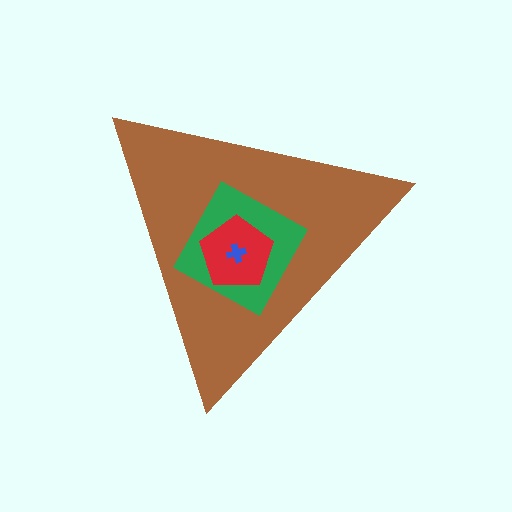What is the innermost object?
The blue cross.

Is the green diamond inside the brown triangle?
Yes.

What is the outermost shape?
The brown triangle.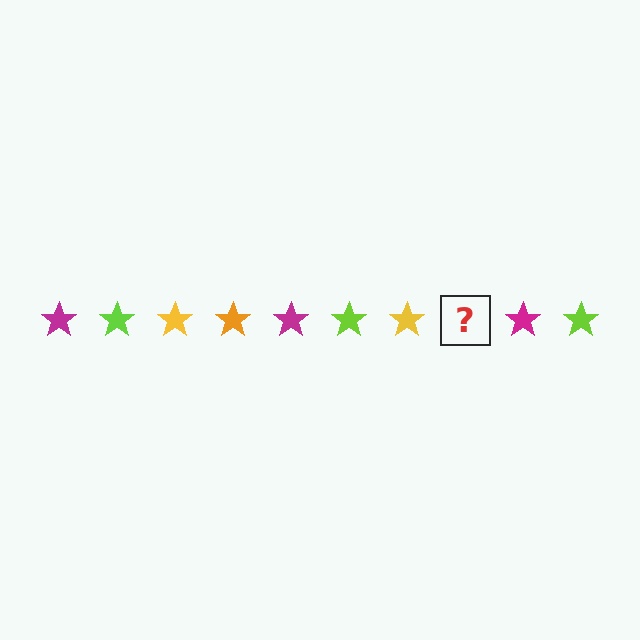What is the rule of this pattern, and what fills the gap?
The rule is that the pattern cycles through magenta, lime, yellow, orange stars. The gap should be filled with an orange star.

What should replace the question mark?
The question mark should be replaced with an orange star.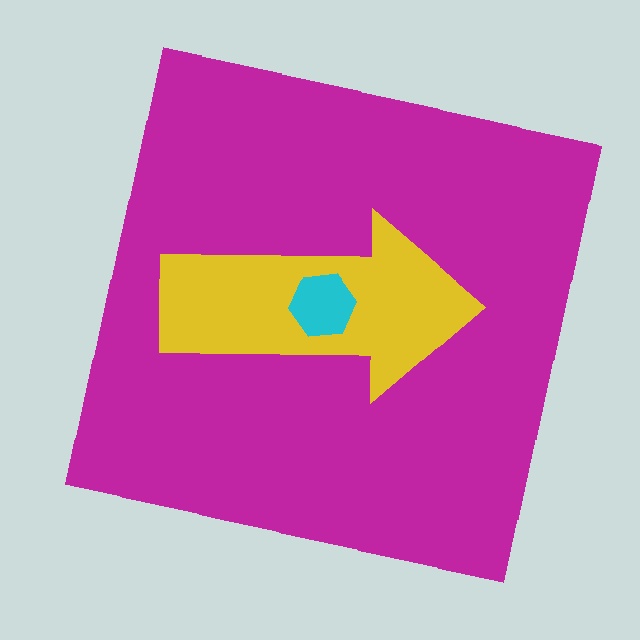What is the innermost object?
The cyan hexagon.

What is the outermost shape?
The magenta square.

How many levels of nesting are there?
3.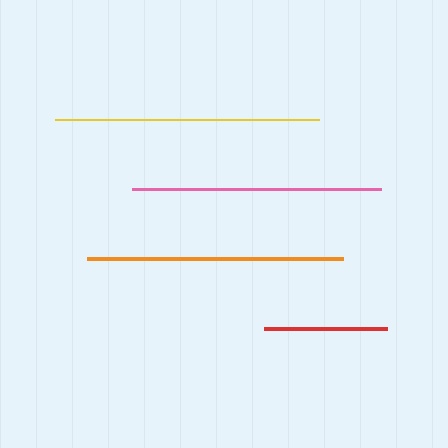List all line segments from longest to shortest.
From longest to shortest: yellow, orange, pink, red.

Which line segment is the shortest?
The red line is the shortest at approximately 123 pixels.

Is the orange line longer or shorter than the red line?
The orange line is longer than the red line.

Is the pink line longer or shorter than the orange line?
The orange line is longer than the pink line.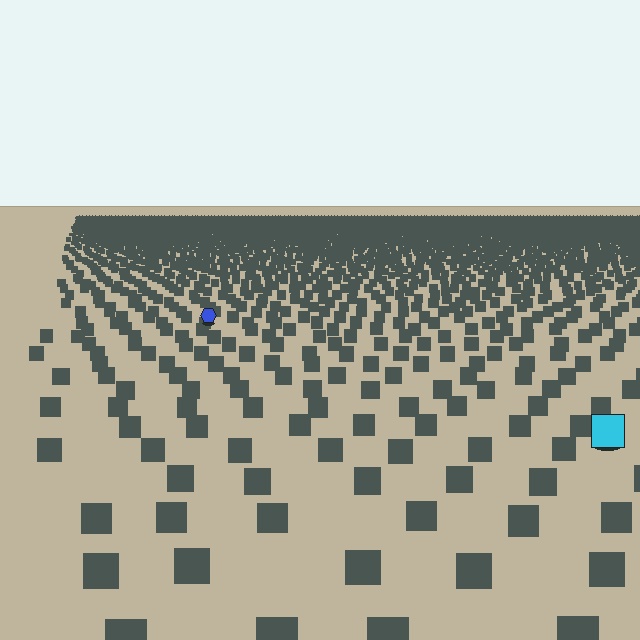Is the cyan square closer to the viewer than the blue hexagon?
Yes. The cyan square is closer — you can tell from the texture gradient: the ground texture is coarser near it.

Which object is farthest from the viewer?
The blue hexagon is farthest from the viewer. It appears smaller and the ground texture around it is denser.